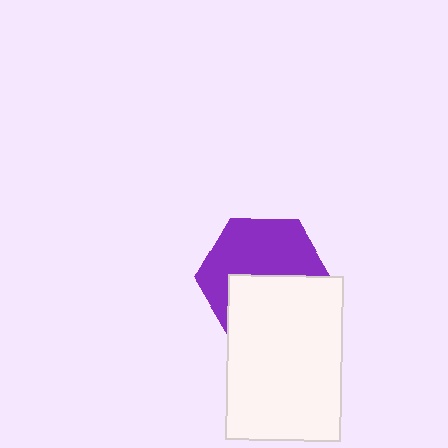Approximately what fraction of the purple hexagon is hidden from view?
Roughly 45% of the purple hexagon is hidden behind the white rectangle.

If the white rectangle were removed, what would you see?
You would see the complete purple hexagon.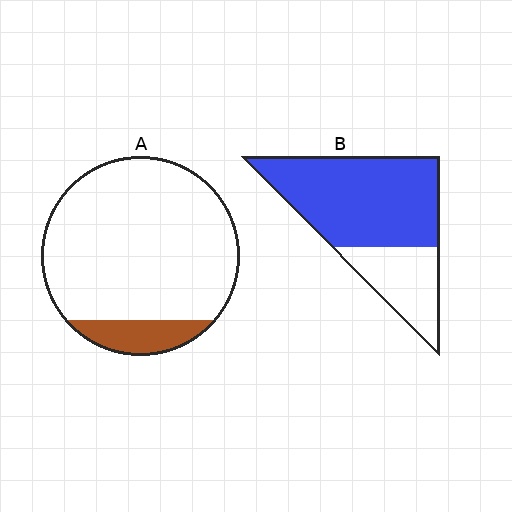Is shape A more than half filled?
No.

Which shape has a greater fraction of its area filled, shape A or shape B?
Shape B.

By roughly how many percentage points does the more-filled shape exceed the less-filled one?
By roughly 60 percentage points (B over A).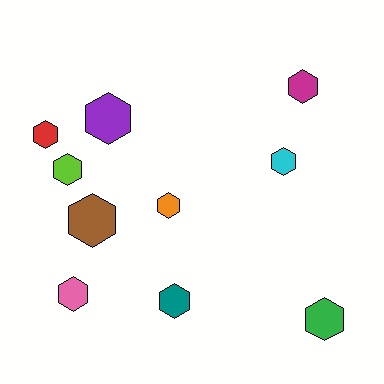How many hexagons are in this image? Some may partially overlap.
There are 10 hexagons.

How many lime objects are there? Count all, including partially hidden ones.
There is 1 lime object.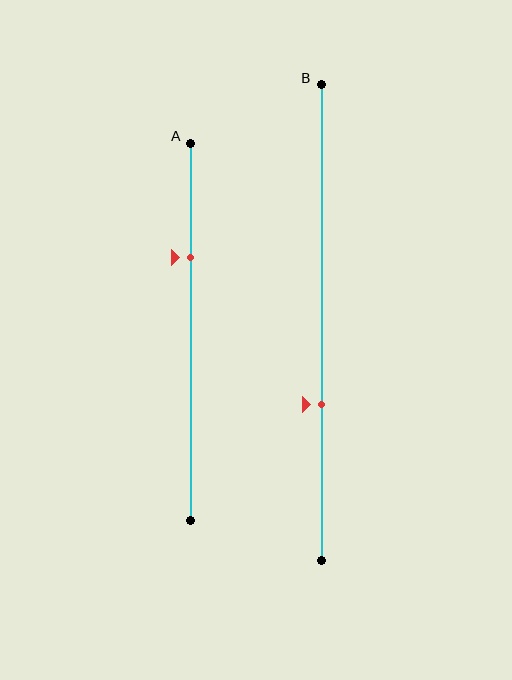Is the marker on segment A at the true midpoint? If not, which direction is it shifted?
No, the marker on segment A is shifted upward by about 20% of the segment length.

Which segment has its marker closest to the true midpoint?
Segment B has its marker closest to the true midpoint.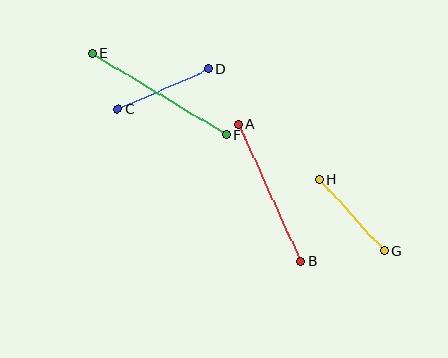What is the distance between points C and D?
The distance is approximately 99 pixels.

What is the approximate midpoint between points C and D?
The midpoint is at approximately (164, 89) pixels.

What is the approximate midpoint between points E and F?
The midpoint is at approximately (159, 94) pixels.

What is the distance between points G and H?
The distance is approximately 97 pixels.